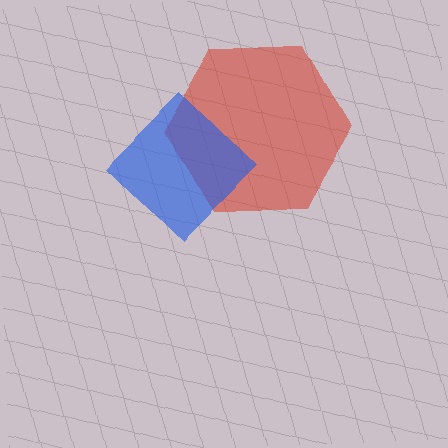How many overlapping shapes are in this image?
There are 2 overlapping shapes in the image.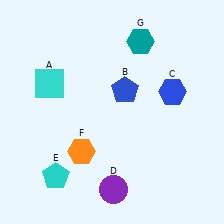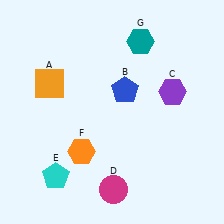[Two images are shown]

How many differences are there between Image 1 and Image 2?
There are 3 differences between the two images.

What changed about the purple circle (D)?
In Image 1, D is purple. In Image 2, it changed to magenta.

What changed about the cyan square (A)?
In Image 1, A is cyan. In Image 2, it changed to orange.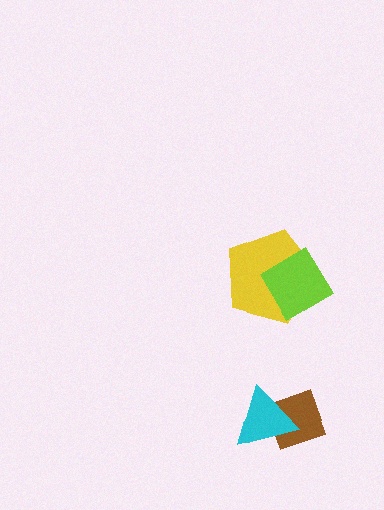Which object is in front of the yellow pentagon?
The lime diamond is in front of the yellow pentagon.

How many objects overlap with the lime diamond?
1 object overlaps with the lime diamond.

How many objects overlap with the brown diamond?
1 object overlaps with the brown diamond.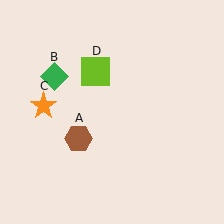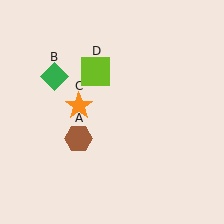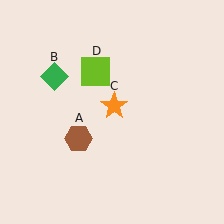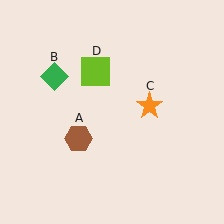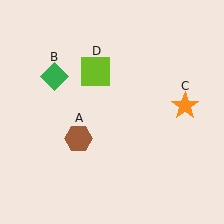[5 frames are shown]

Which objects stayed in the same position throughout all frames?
Brown hexagon (object A) and green diamond (object B) and lime square (object D) remained stationary.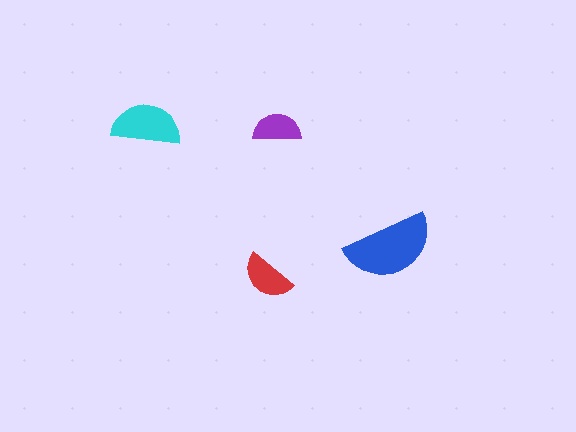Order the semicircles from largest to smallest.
the blue one, the cyan one, the red one, the purple one.